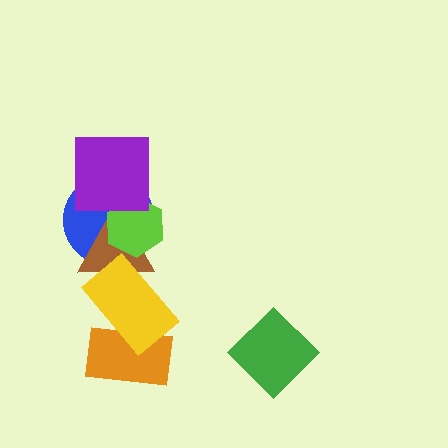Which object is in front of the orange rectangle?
The yellow rectangle is in front of the orange rectangle.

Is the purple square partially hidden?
No, no other shape covers it.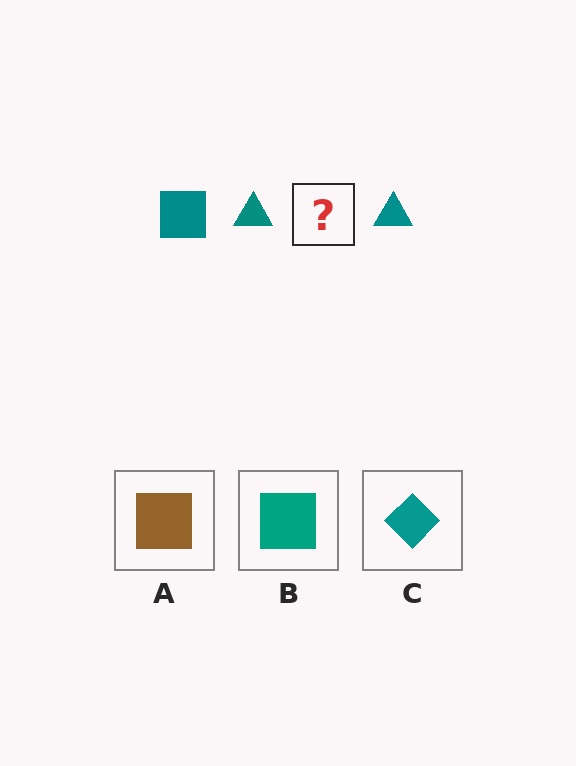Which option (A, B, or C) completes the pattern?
B.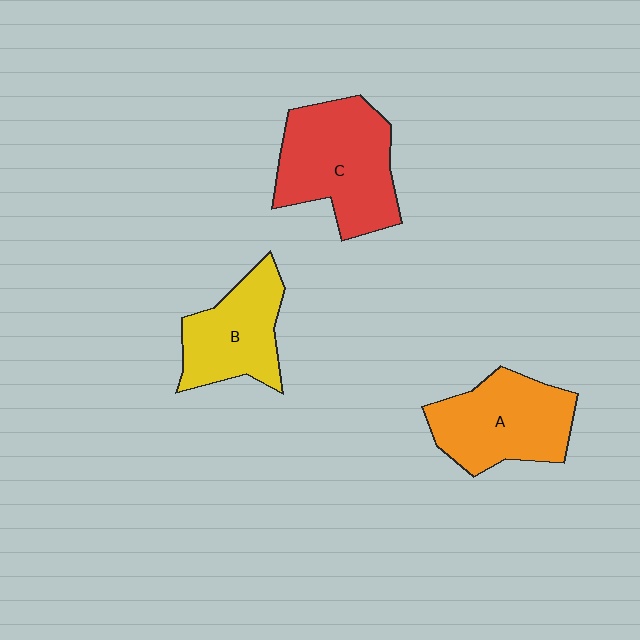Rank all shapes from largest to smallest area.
From largest to smallest: C (red), A (orange), B (yellow).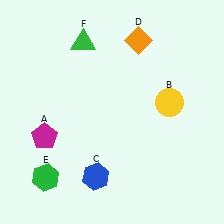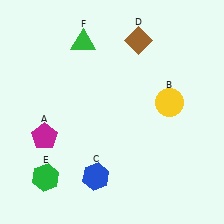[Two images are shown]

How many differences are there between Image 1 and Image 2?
There is 1 difference between the two images.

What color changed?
The diamond (D) changed from orange in Image 1 to brown in Image 2.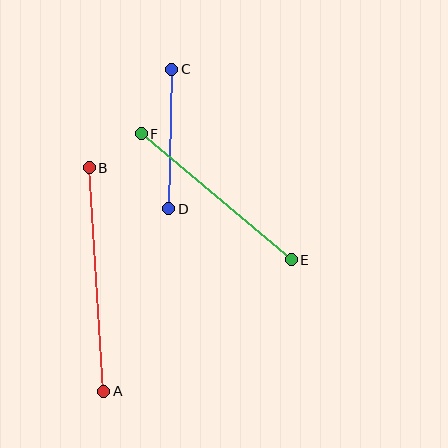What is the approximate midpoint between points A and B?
The midpoint is at approximately (97, 280) pixels.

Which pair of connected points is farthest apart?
Points A and B are farthest apart.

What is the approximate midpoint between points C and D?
The midpoint is at approximately (170, 139) pixels.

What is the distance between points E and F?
The distance is approximately 196 pixels.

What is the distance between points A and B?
The distance is approximately 224 pixels.